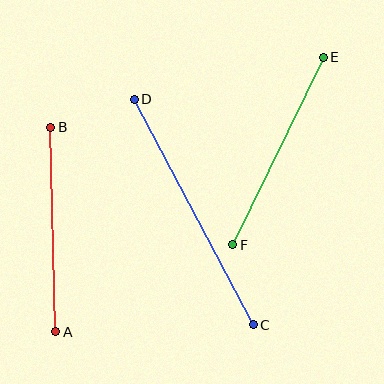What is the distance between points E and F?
The distance is approximately 208 pixels.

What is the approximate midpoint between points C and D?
The midpoint is at approximately (194, 212) pixels.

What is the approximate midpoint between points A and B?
The midpoint is at approximately (53, 229) pixels.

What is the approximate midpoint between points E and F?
The midpoint is at approximately (278, 151) pixels.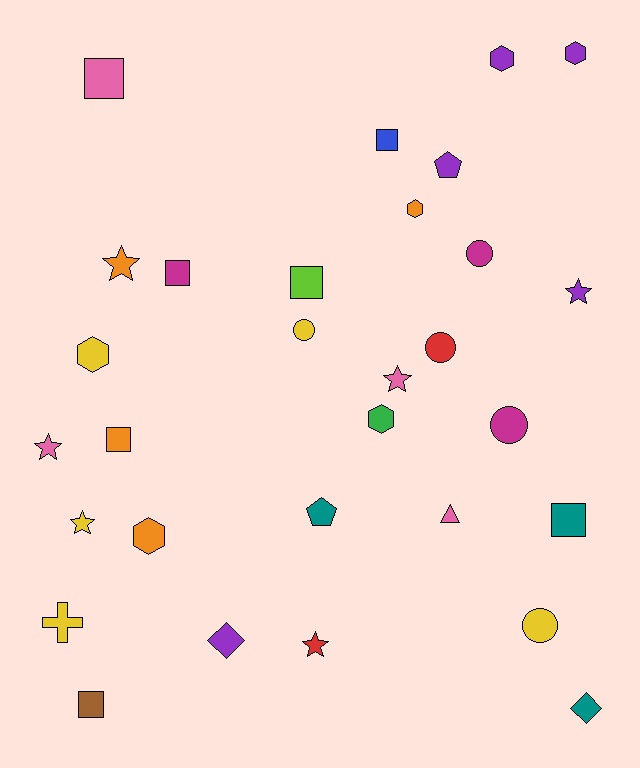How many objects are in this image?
There are 30 objects.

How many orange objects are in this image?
There are 4 orange objects.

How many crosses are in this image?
There is 1 cross.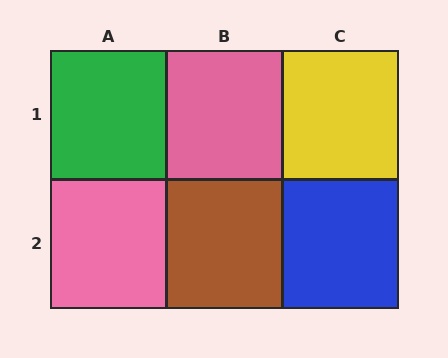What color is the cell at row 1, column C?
Yellow.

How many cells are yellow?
1 cell is yellow.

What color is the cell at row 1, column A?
Green.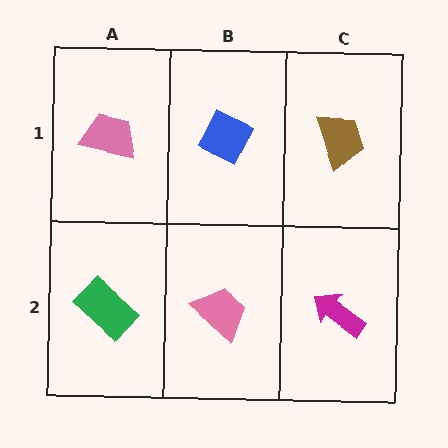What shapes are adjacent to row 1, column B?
A pink trapezoid (row 2, column B), a pink trapezoid (row 1, column A), a brown trapezoid (row 1, column C).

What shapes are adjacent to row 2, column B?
A blue diamond (row 1, column B), a green rectangle (row 2, column A), a magenta arrow (row 2, column C).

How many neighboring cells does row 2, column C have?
2.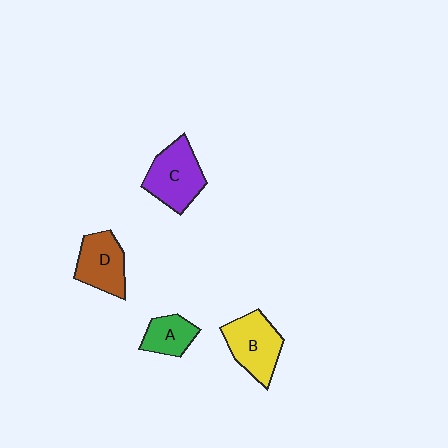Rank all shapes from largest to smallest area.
From largest to smallest: C (purple), B (yellow), D (brown), A (green).